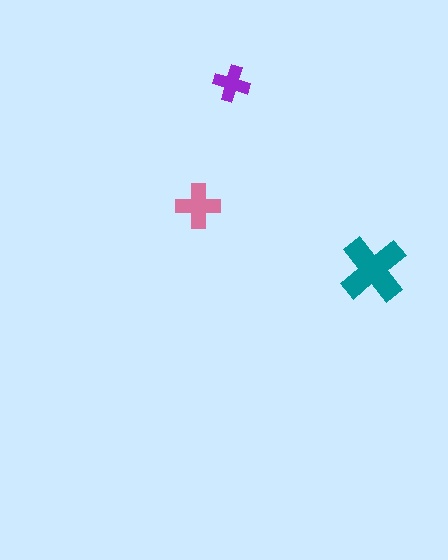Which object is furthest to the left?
The pink cross is leftmost.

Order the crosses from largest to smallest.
the teal one, the pink one, the purple one.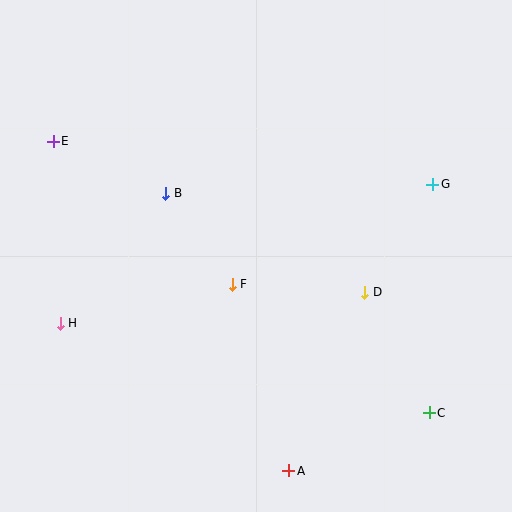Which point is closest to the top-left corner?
Point E is closest to the top-left corner.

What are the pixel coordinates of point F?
Point F is at (232, 284).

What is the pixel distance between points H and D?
The distance between H and D is 306 pixels.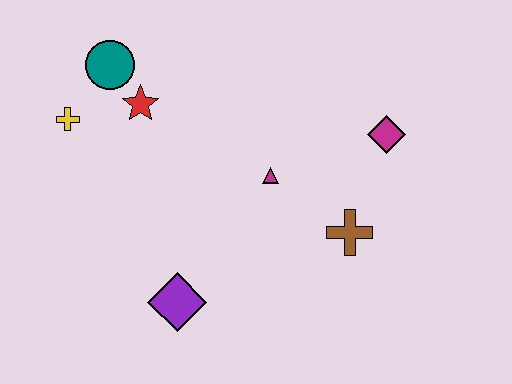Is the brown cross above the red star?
No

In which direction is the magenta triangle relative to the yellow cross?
The magenta triangle is to the right of the yellow cross.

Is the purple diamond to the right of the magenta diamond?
No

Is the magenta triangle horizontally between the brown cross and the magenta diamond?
No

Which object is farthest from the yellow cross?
The magenta diamond is farthest from the yellow cross.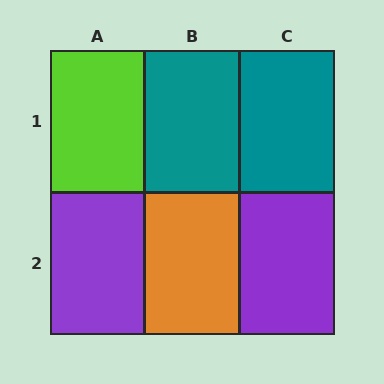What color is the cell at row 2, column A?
Purple.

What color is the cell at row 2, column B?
Orange.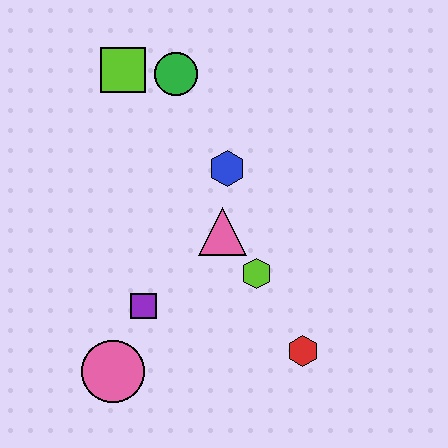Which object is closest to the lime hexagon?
The pink triangle is closest to the lime hexagon.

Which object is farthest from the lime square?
The red hexagon is farthest from the lime square.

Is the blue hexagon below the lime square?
Yes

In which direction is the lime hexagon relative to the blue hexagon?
The lime hexagon is below the blue hexagon.